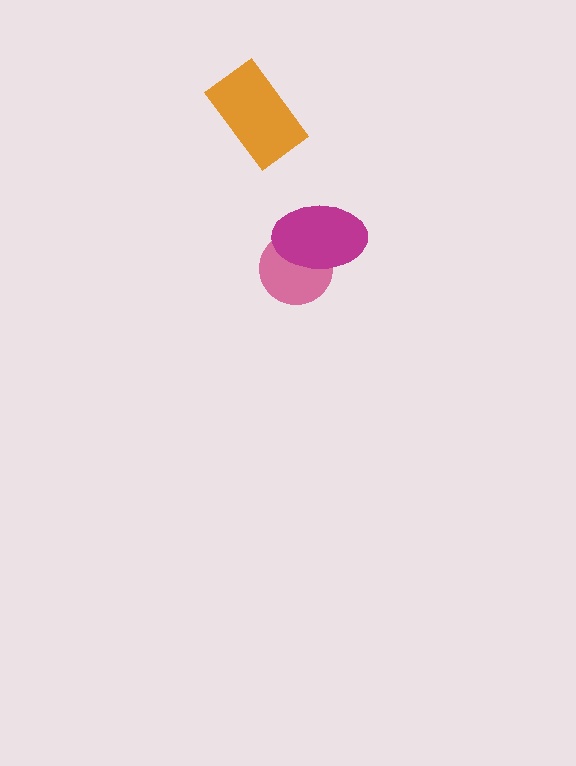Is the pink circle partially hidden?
Yes, it is partially covered by another shape.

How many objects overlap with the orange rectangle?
0 objects overlap with the orange rectangle.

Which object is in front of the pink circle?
The magenta ellipse is in front of the pink circle.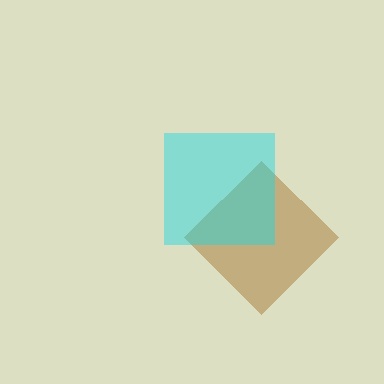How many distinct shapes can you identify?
There are 2 distinct shapes: a brown diamond, a cyan square.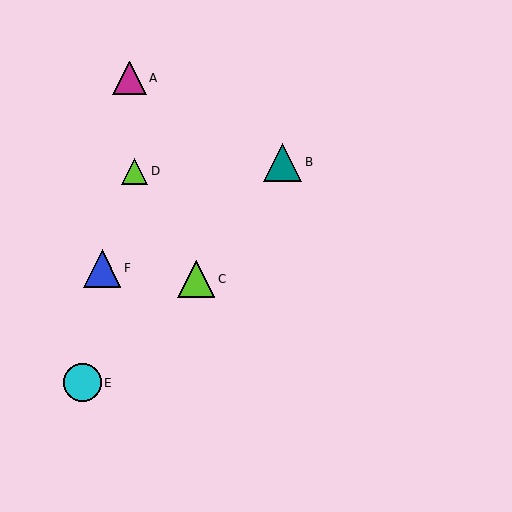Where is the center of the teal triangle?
The center of the teal triangle is at (283, 162).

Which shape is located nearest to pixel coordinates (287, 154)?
The teal triangle (labeled B) at (283, 162) is nearest to that location.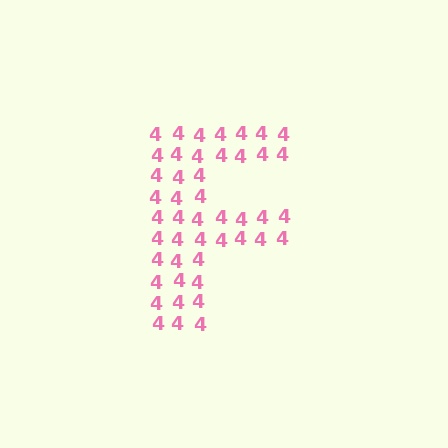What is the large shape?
The large shape is the letter F.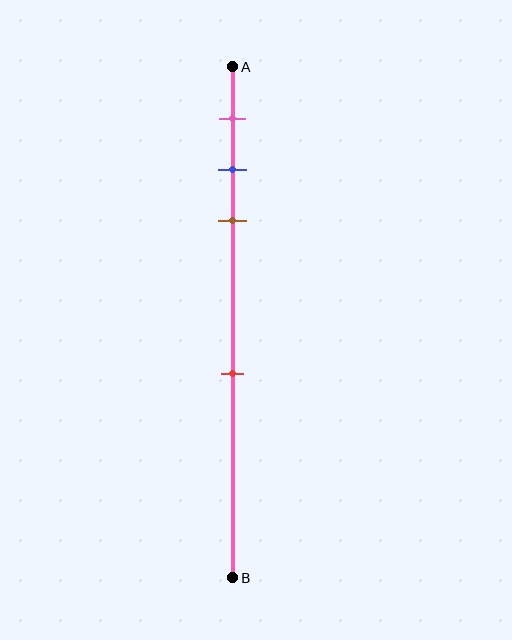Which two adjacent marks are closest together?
The blue and brown marks are the closest adjacent pair.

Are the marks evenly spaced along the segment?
No, the marks are not evenly spaced.